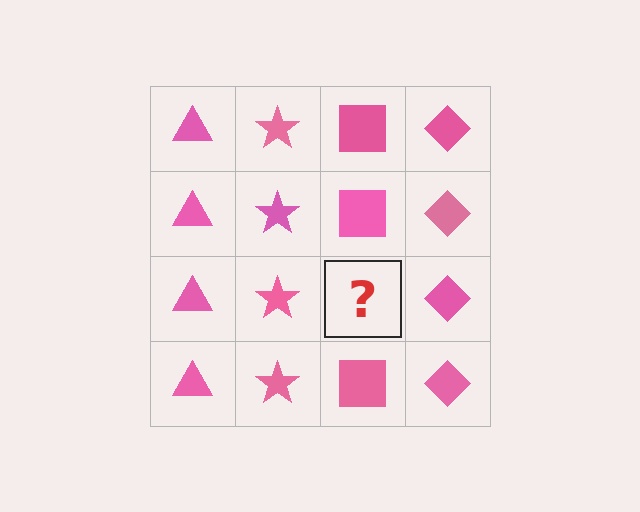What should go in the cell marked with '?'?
The missing cell should contain a pink square.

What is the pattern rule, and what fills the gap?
The rule is that each column has a consistent shape. The gap should be filled with a pink square.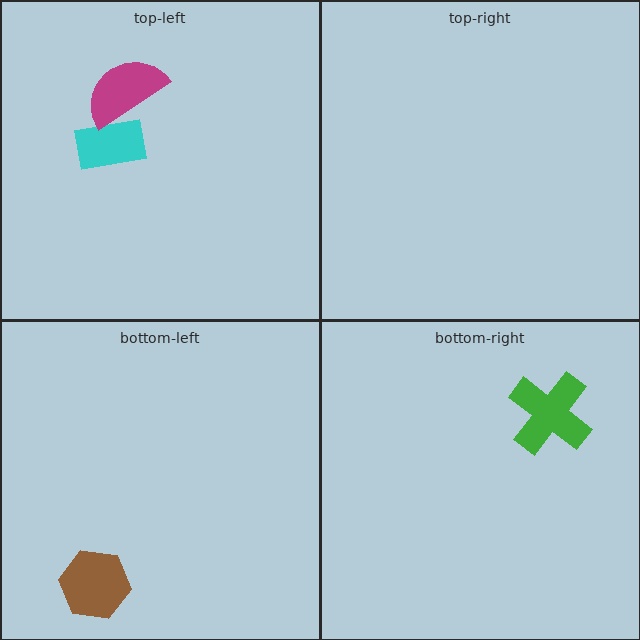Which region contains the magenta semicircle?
The top-left region.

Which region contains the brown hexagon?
The bottom-left region.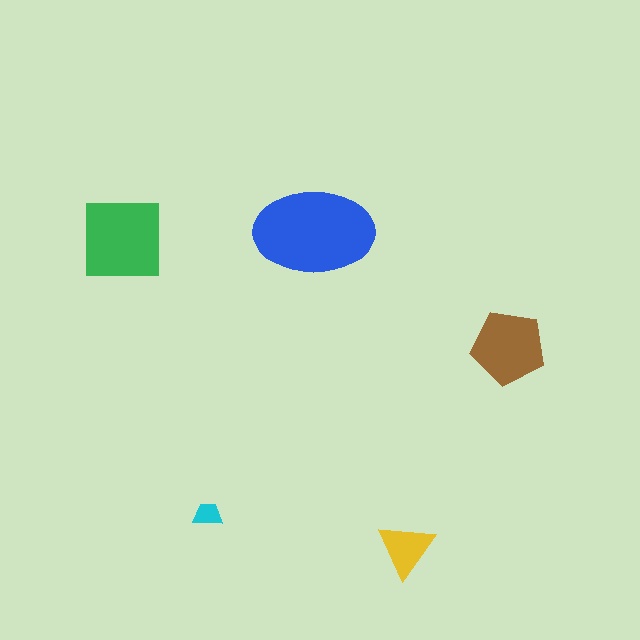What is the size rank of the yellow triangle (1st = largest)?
4th.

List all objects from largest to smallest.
The blue ellipse, the green square, the brown pentagon, the yellow triangle, the cyan trapezoid.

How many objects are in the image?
There are 5 objects in the image.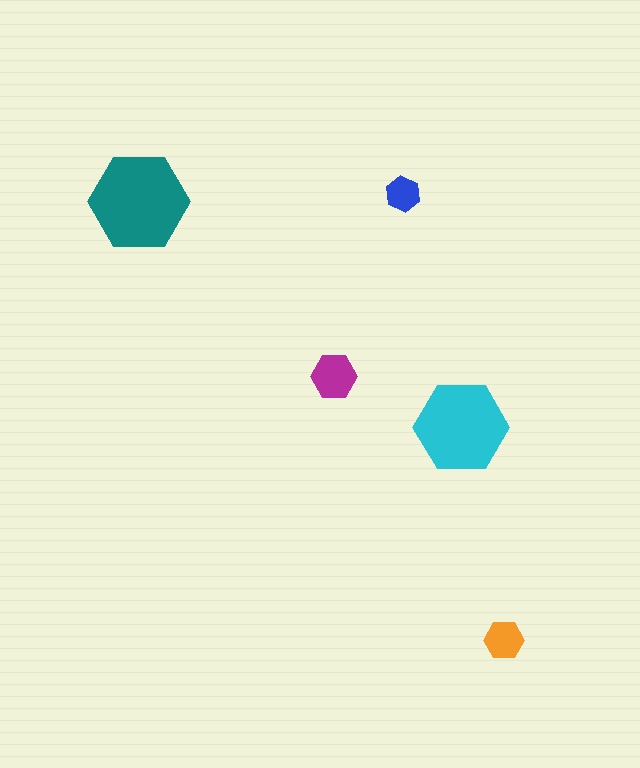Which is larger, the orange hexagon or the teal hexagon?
The teal one.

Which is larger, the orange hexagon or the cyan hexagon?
The cyan one.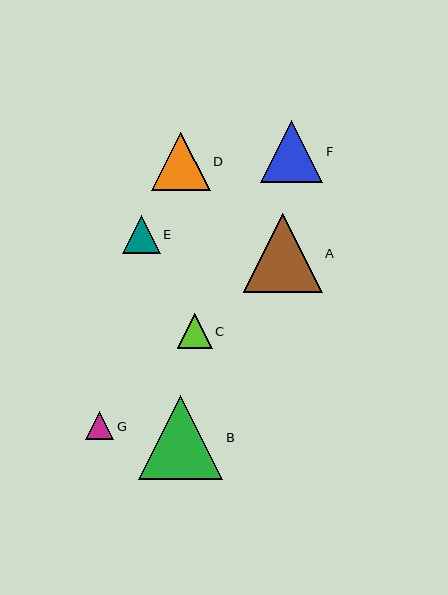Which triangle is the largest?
Triangle B is the largest with a size of approximately 84 pixels.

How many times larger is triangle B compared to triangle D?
Triangle B is approximately 1.4 times the size of triangle D.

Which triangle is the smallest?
Triangle G is the smallest with a size of approximately 28 pixels.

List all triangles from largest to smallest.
From largest to smallest: B, A, F, D, E, C, G.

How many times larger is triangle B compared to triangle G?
Triangle B is approximately 3.0 times the size of triangle G.